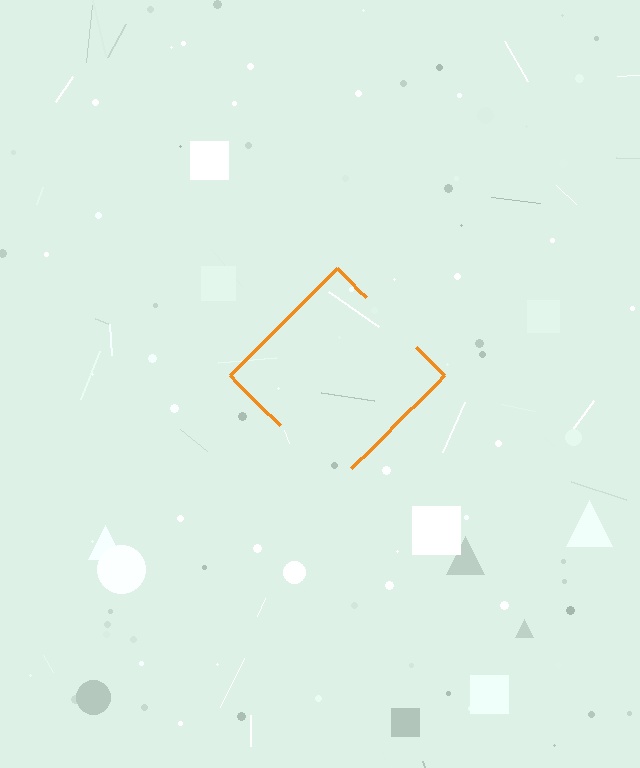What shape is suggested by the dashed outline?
The dashed outline suggests a diamond.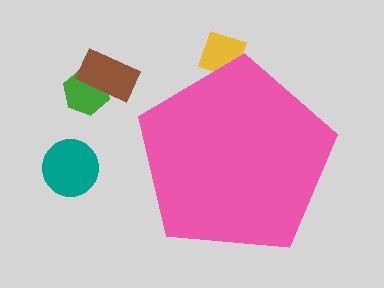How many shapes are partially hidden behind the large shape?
1 shape is partially hidden.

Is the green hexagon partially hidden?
No, the green hexagon is fully visible.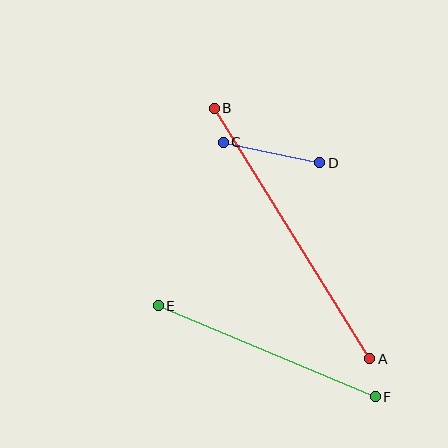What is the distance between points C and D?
The distance is approximately 99 pixels.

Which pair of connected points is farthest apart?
Points A and B are farthest apart.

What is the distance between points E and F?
The distance is approximately 236 pixels.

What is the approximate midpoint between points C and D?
The midpoint is at approximately (272, 153) pixels.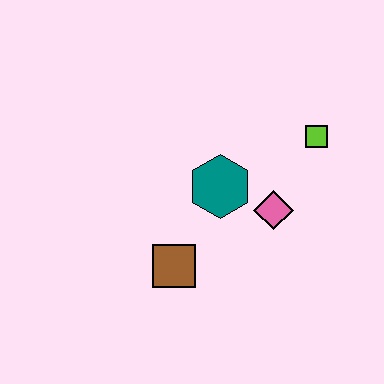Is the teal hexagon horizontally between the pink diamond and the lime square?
No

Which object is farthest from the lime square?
The brown square is farthest from the lime square.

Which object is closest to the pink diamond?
The teal hexagon is closest to the pink diamond.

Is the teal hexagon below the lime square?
Yes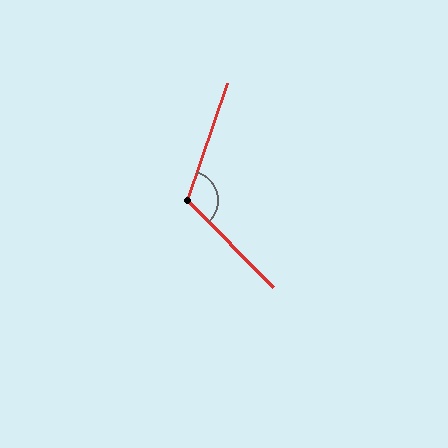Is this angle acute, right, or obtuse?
It is obtuse.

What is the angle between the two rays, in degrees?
Approximately 117 degrees.